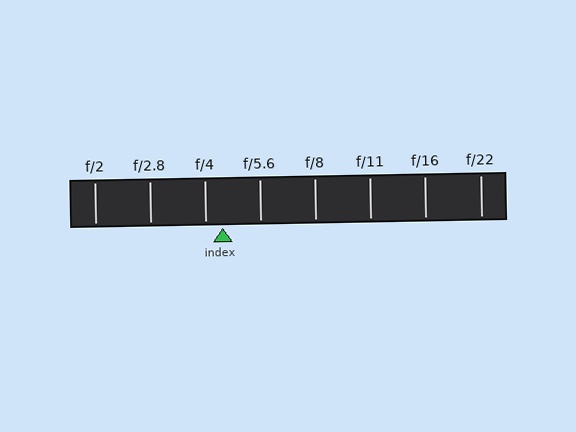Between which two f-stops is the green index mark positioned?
The index mark is between f/4 and f/5.6.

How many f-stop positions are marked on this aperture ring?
There are 8 f-stop positions marked.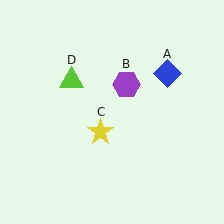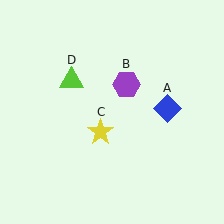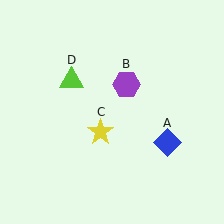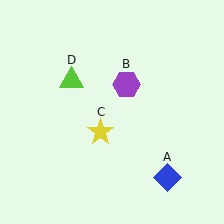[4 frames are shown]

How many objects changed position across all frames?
1 object changed position: blue diamond (object A).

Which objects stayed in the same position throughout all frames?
Purple hexagon (object B) and yellow star (object C) and lime triangle (object D) remained stationary.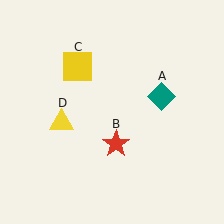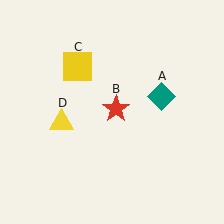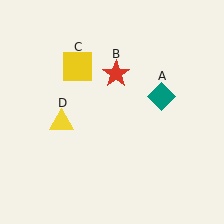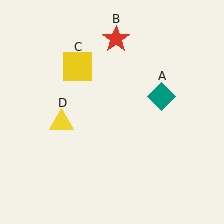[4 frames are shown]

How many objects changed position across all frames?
1 object changed position: red star (object B).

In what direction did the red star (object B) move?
The red star (object B) moved up.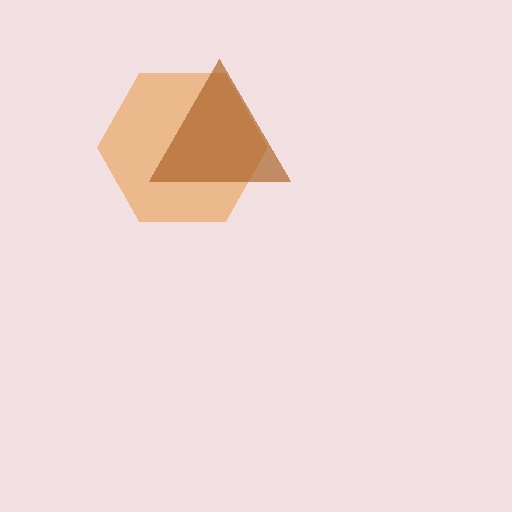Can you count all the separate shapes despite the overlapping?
Yes, there are 2 separate shapes.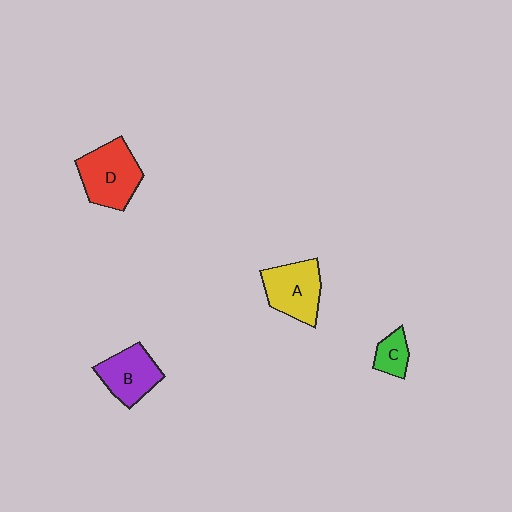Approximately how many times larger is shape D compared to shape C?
Approximately 2.6 times.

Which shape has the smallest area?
Shape C (green).